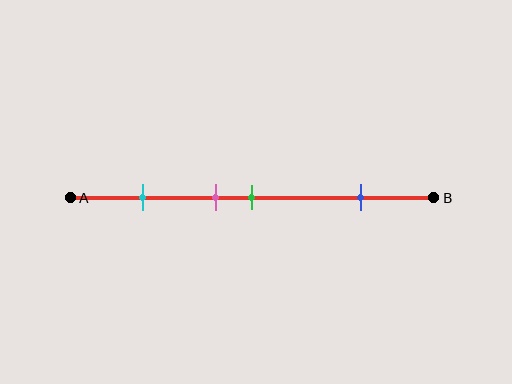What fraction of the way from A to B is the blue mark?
The blue mark is approximately 80% (0.8) of the way from A to B.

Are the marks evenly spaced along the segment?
No, the marks are not evenly spaced.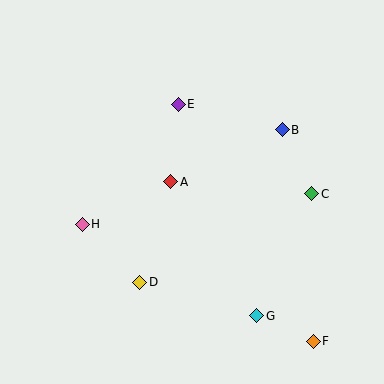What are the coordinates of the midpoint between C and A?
The midpoint between C and A is at (241, 188).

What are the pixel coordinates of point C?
Point C is at (312, 194).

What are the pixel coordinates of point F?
Point F is at (313, 341).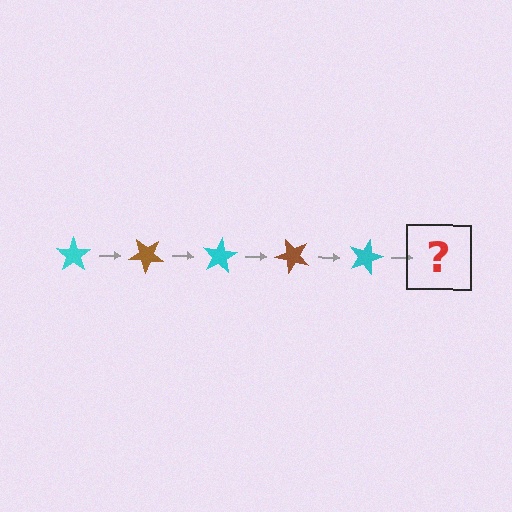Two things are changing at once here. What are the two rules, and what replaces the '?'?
The two rules are that it rotates 40 degrees each step and the color cycles through cyan and brown. The '?' should be a brown star, rotated 200 degrees from the start.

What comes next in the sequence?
The next element should be a brown star, rotated 200 degrees from the start.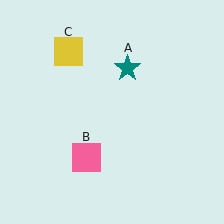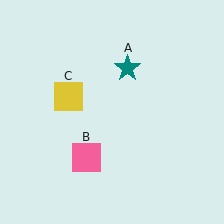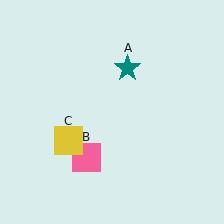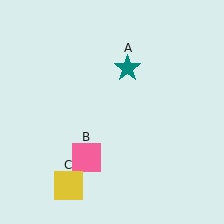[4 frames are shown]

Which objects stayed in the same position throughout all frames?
Teal star (object A) and pink square (object B) remained stationary.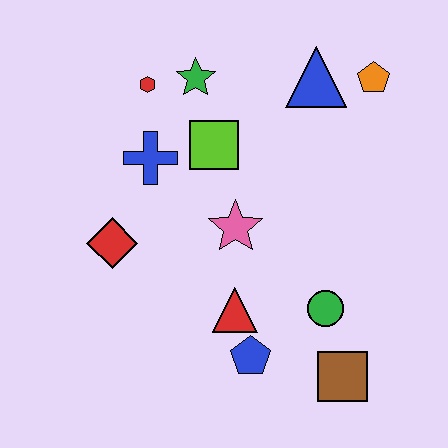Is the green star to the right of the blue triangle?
No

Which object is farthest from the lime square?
The brown square is farthest from the lime square.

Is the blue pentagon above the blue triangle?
No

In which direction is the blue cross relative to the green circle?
The blue cross is to the left of the green circle.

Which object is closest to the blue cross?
The lime square is closest to the blue cross.